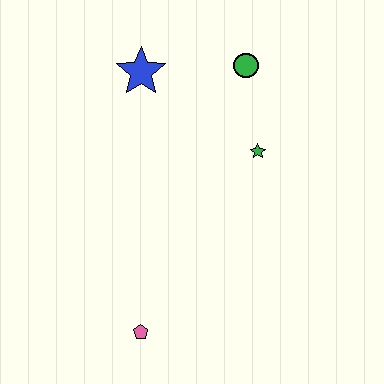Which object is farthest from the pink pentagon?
The green circle is farthest from the pink pentagon.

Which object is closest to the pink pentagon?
The green star is closest to the pink pentagon.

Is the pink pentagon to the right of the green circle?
No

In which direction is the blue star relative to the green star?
The blue star is to the left of the green star.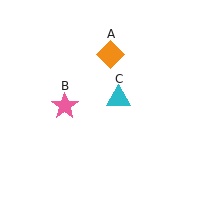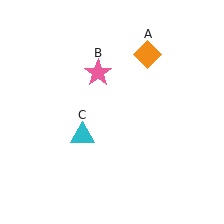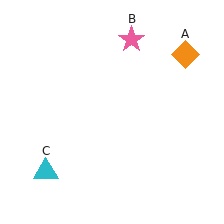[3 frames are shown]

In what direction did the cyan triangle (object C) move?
The cyan triangle (object C) moved down and to the left.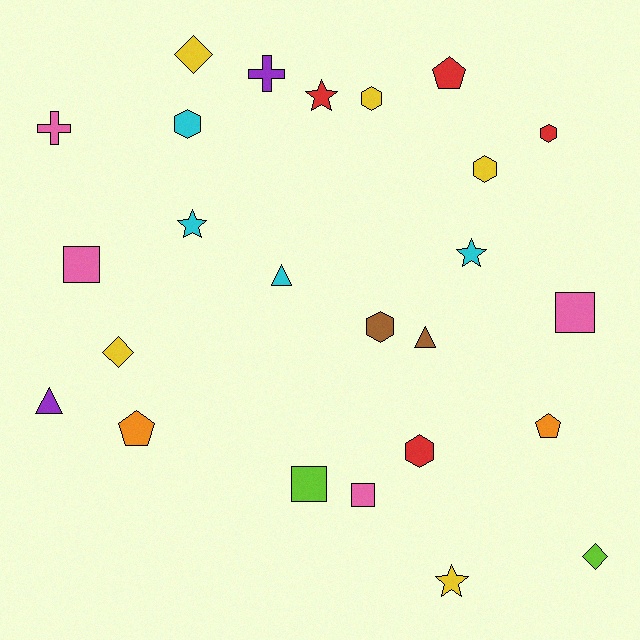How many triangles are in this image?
There are 3 triangles.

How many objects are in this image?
There are 25 objects.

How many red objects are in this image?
There are 4 red objects.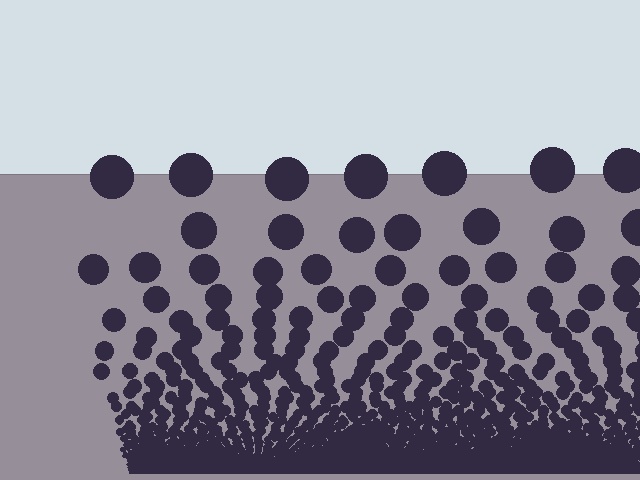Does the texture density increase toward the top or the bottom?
Density increases toward the bottom.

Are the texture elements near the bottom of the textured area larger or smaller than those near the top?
Smaller. The gradient is inverted — elements near the bottom are smaller and denser.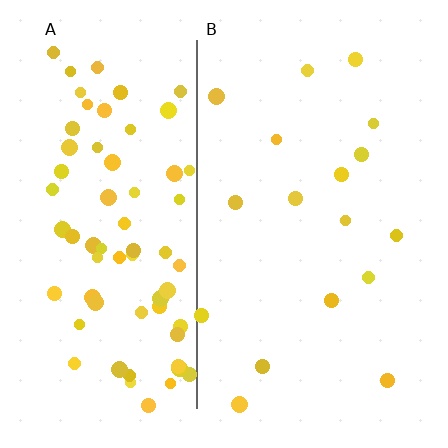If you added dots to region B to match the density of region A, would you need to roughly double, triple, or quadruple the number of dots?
Approximately quadruple.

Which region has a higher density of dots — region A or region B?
A (the left).